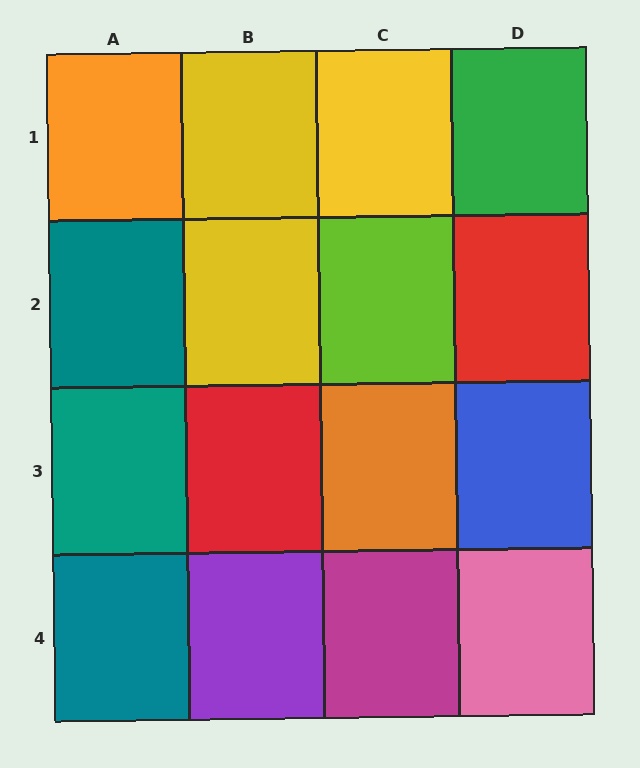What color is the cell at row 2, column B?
Yellow.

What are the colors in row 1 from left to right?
Orange, yellow, yellow, green.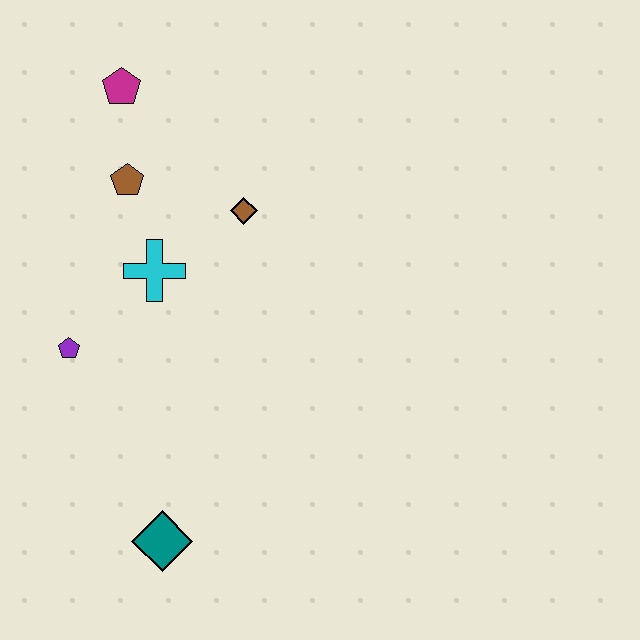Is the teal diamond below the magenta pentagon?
Yes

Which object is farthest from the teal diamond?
The magenta pentagon is farthest from the teal diamond.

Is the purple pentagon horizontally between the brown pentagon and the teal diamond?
No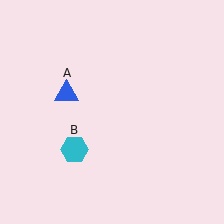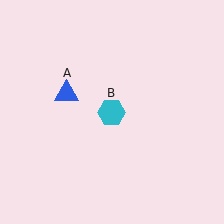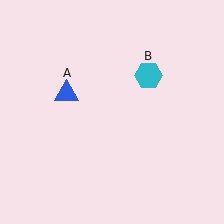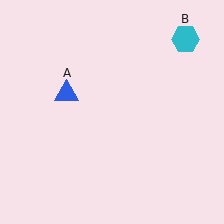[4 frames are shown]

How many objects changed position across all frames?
1 object changed position: cyan hexagon (object B).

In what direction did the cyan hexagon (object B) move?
The cyan hexagon (object B) moved up and to the right.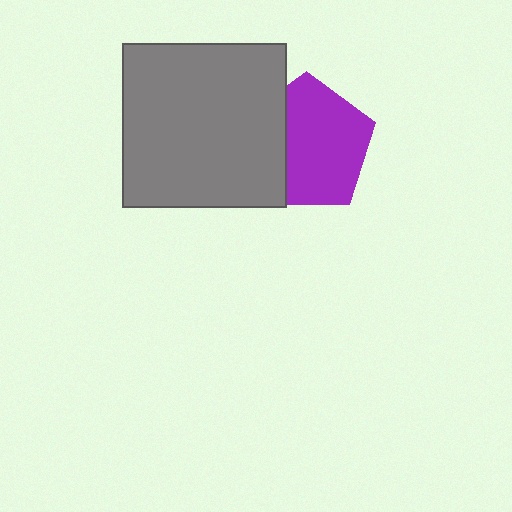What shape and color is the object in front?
The object in front is a gray square.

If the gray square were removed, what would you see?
You would see the complete purple pentagon.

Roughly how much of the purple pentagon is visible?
Most of it is visible (roughly 68%).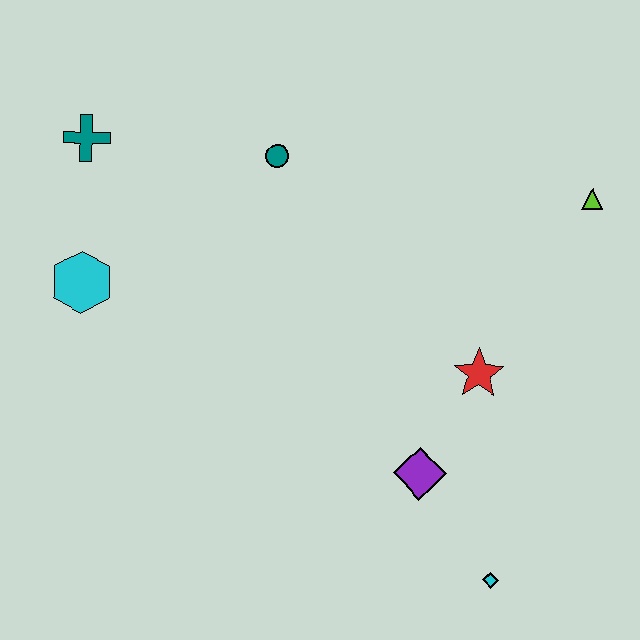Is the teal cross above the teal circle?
Yes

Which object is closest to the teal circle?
The teal cross is closest to the teal circle.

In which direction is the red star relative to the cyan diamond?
The red star is above the cyan diamond.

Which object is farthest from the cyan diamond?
The teal cross is farthest from the cyan diamond.